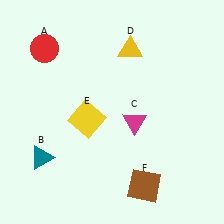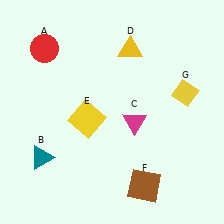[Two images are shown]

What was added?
A yellow diamond (G) was added in Image 2.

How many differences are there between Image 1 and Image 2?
There is 1 difference between the two images.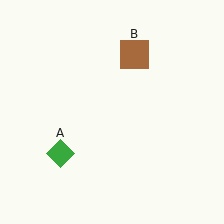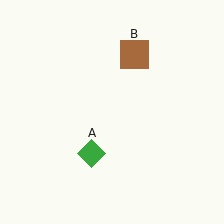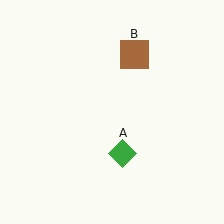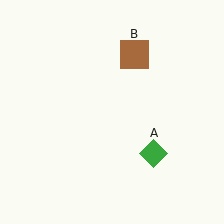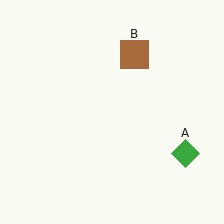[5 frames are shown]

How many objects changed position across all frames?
1 object changed position: green diamond (object A).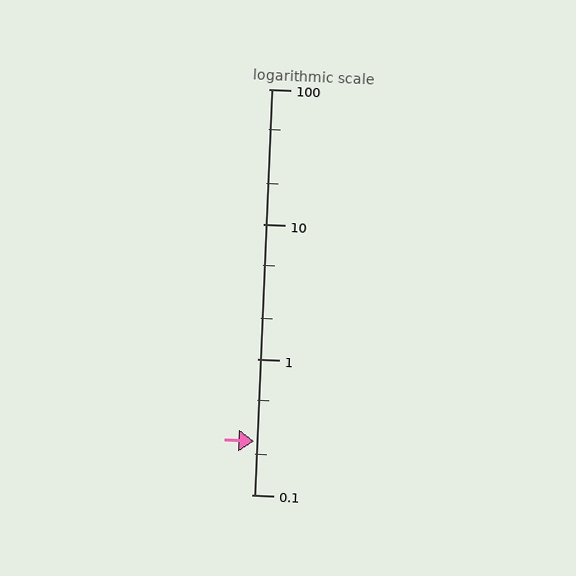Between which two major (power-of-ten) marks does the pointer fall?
The pointer is between 0.1 and 1.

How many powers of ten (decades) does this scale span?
The scale spans 3 decades, from 0.1 to 100.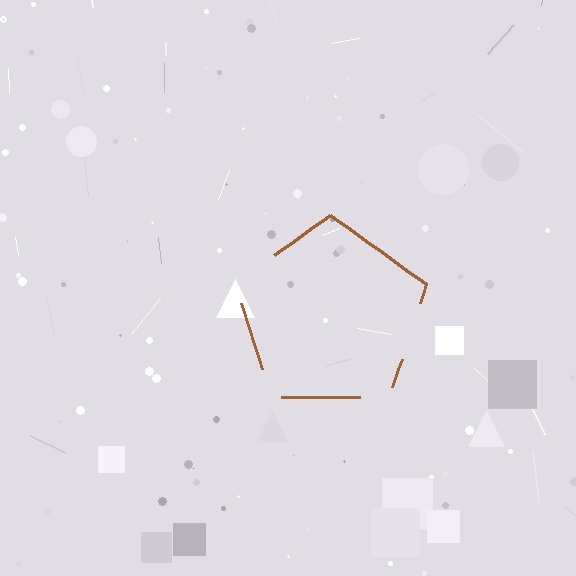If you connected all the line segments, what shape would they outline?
They would outline a pentagon.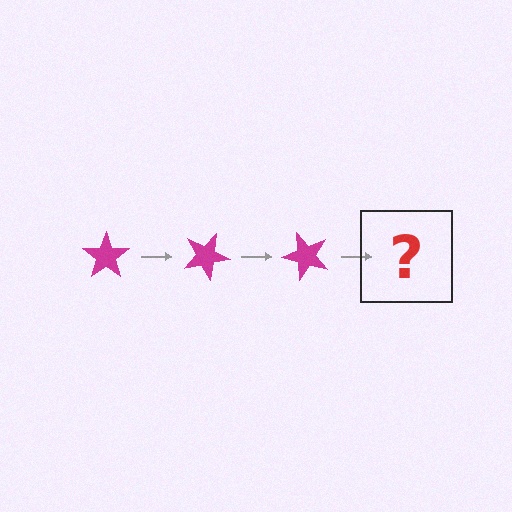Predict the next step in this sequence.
The next step is a magenta star rotated 75 degrees.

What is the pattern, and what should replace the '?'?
The pattern is that the star rotates 25 degrees each step. The '?' should be a magenta star rotated 75 degrees.